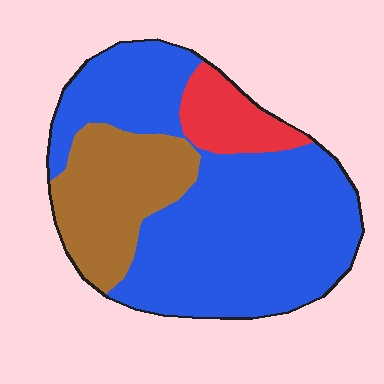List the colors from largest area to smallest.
From largest to smallest: blue, brown, red.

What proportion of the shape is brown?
Brown takes up between a sixth and a third of the shape.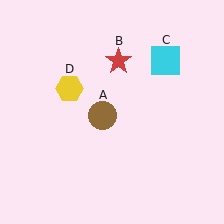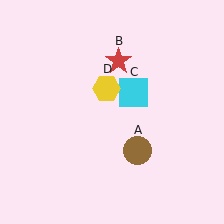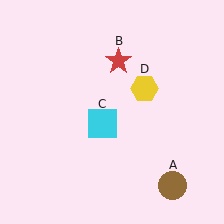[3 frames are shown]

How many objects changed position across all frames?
3 objects changed position: brown circle (object A), cyan square (object C), yellow hexagon (object D).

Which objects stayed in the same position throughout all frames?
Red star (object B) remained stationary.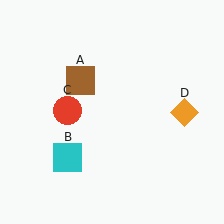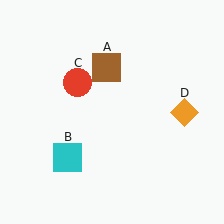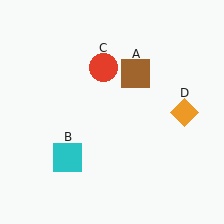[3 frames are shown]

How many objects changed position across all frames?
2 objects changed position: brown square (object A), red circle (object C).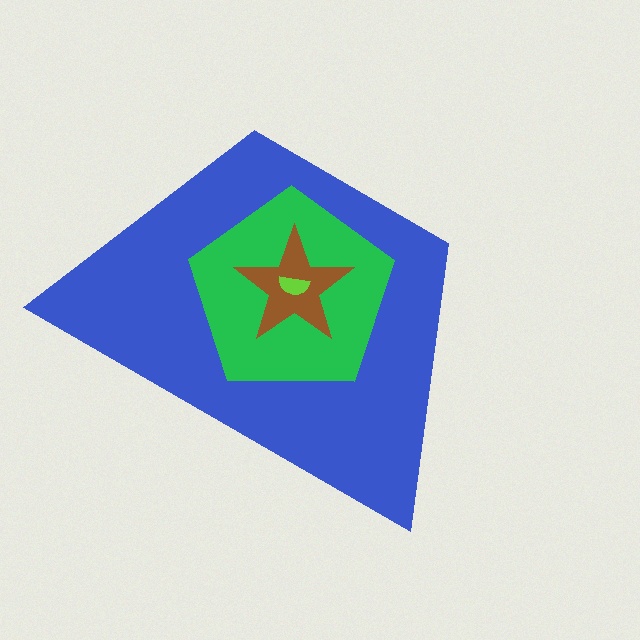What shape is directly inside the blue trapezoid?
The green pentagon.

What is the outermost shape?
The blue trapezoid.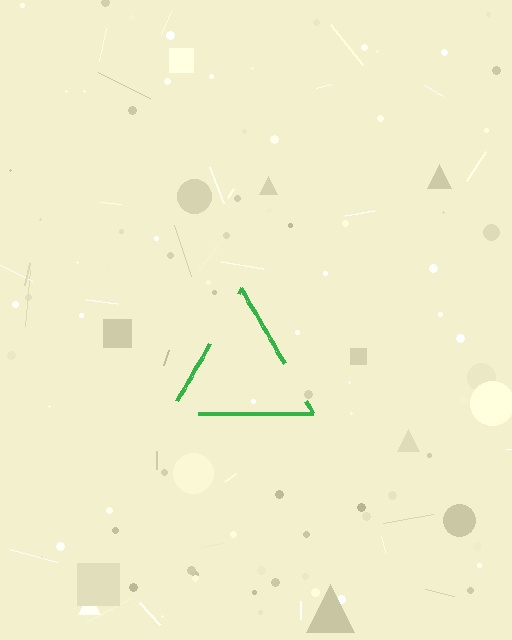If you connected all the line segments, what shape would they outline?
They would outline a triangle.